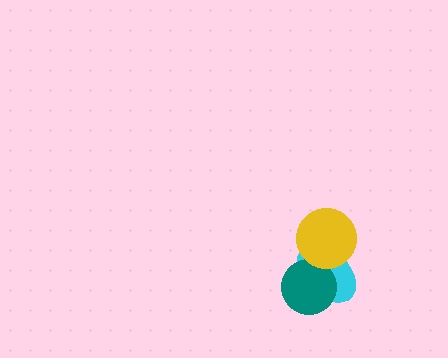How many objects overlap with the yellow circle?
2 objects overlap with the yellow circle.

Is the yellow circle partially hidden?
No, no other shape covers it.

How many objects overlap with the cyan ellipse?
2 objects overlap with the cyan ellipse.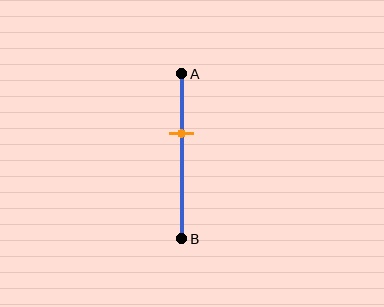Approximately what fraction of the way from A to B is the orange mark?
The orange mark is approximately 35% of the way from A to B.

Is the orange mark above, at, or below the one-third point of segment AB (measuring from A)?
The orange mark is below the one-third point of segment AB.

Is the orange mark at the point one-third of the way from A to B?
No, the mark is at about 35% from A, not at the 33% one-third point.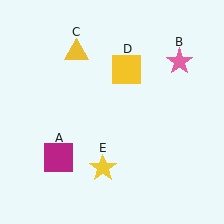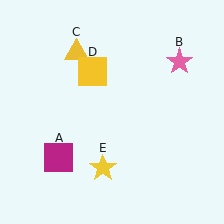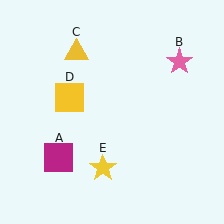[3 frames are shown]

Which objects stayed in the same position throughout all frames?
Magenta square (object A) and pink star (object B) and yellow triangle (object C) and yellow star (object E) remained stationary.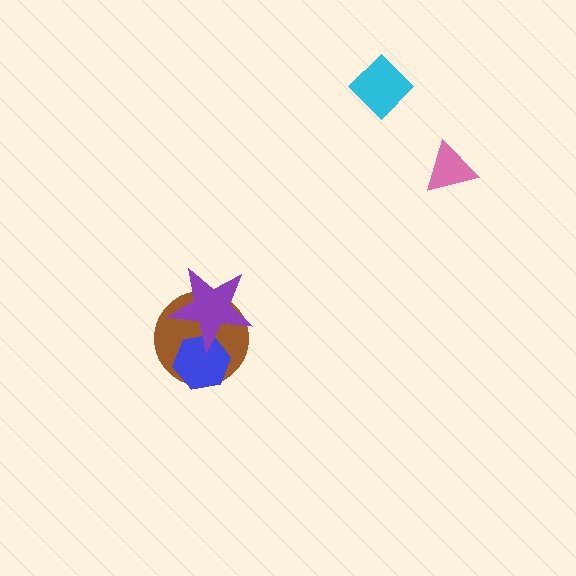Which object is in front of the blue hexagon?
The purple star is in front of the blue hexagon.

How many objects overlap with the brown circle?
2 objects overlap with the brown circle.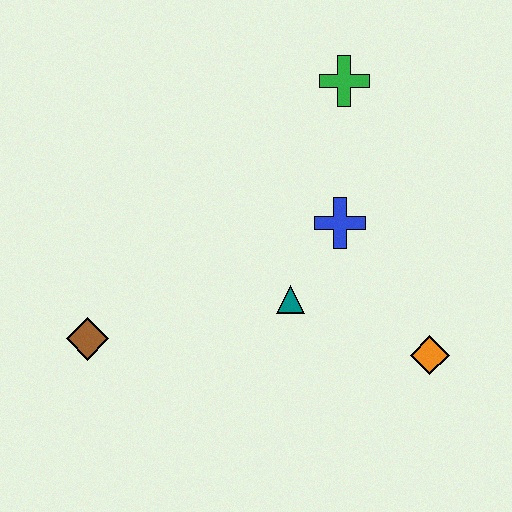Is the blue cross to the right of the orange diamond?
No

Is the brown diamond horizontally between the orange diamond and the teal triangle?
No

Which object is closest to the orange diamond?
The teal triangle is closest to the orange diamond.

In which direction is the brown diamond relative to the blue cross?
The brown diamond is to the left of the blue cross.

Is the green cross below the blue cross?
No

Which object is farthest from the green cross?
The brown diamond is farthest from the green cross.